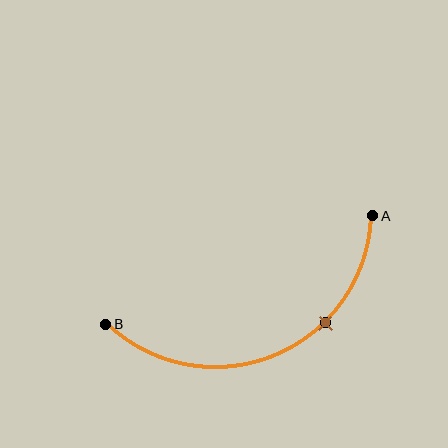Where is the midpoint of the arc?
The arc midpoint is the point on the curve farthest from the straight line joining A and B. It sits below that line.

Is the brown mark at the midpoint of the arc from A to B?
No. The brown mark lies on the arc but is closer to endpoint A. The arc midpoint would be at the point on the curve equidistant along the arc from both A and B.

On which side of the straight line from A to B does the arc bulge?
The arc bulges below the straight line connecting A and B.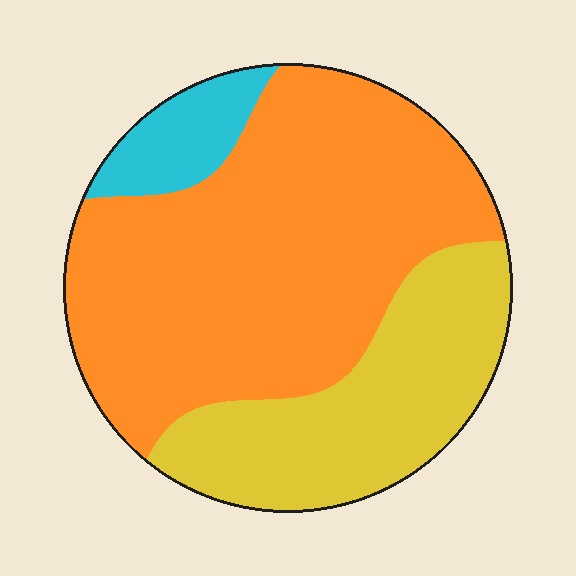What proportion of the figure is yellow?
Yellow covers around 30% of the figure.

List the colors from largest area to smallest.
From largest to smallest: orange, yellow, cyan.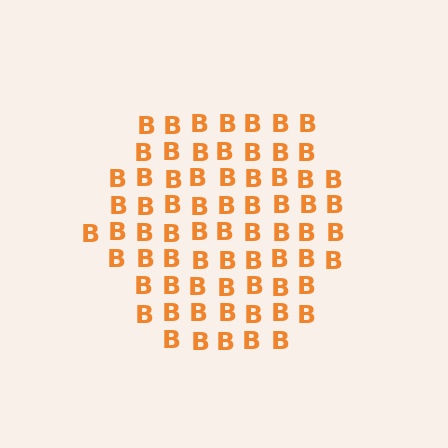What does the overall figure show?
The overall figure shows a hexagon.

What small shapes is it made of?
It is made of small letter B's.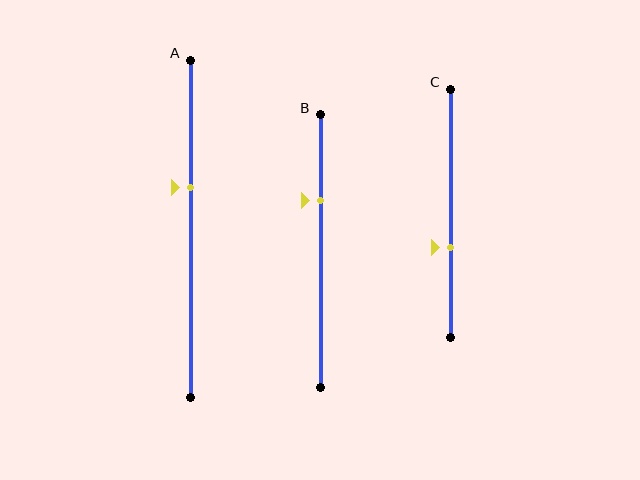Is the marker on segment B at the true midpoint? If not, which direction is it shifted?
No, the marker on segment B is shifted upward by about 18% of the segment length.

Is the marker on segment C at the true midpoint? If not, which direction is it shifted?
No, the marker on segment C is shifted downward by about 14% of the segment length.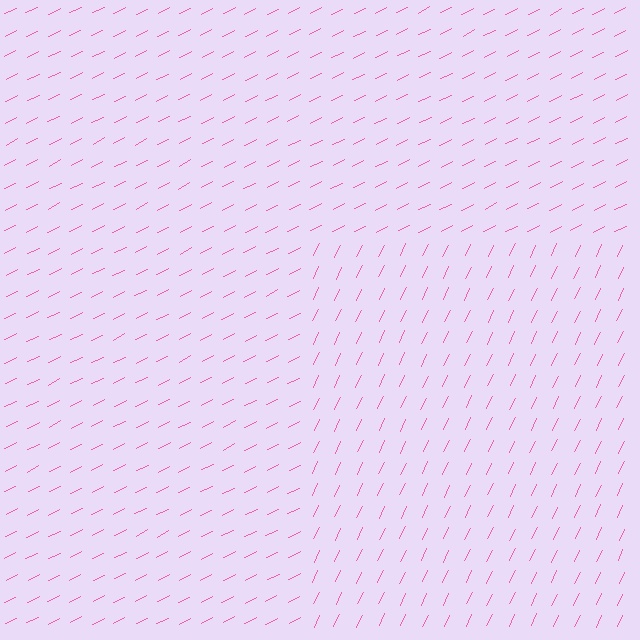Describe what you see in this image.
The image is filled with small pink line segments. A rectangle region in the image has lines oriented differently from the surrounding lines, creating a visible texture boundary.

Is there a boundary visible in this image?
Yes, there is a texture boundary formed by a change in line orientation.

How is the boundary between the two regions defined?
The boundary is defined purely by a change in line orientation (approximately 38 degrees difference). All lines are the same color and thickness.